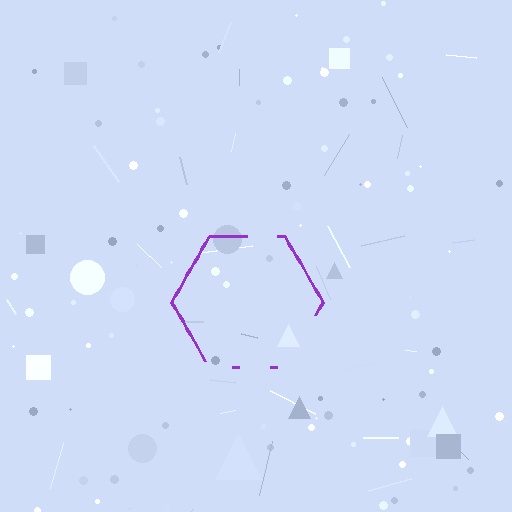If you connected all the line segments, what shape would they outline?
They would outline a hexagon.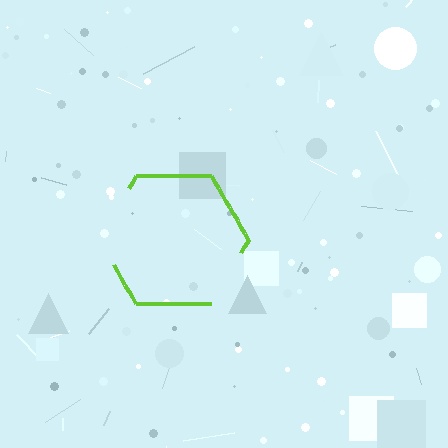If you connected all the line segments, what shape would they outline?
They would outline a hexagon.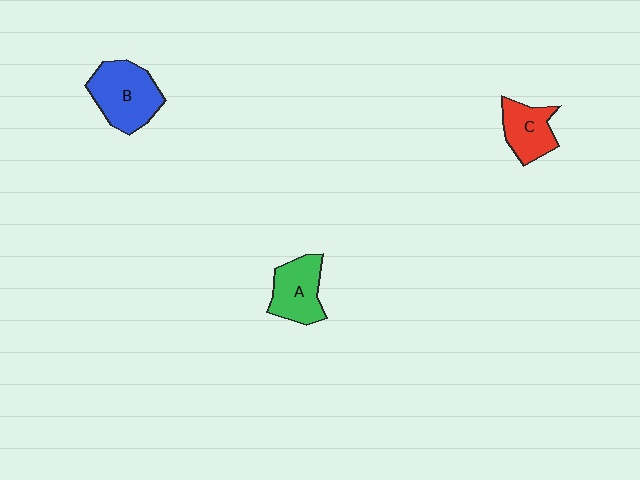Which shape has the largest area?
Shape B (blue).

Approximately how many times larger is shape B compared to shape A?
Approximately 1.3 times.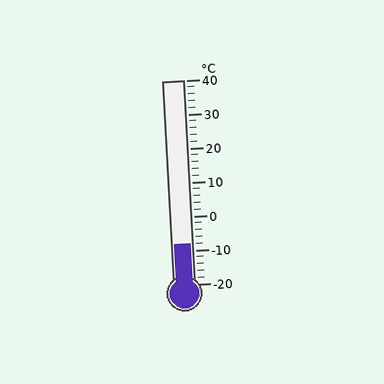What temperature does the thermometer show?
The thermometer shows approximately -8°C.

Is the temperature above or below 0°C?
The temperature is below 0°C.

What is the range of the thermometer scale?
The thermometer scale ranges from -20°C to 40°C.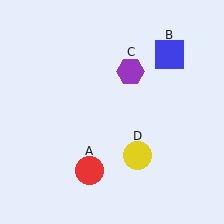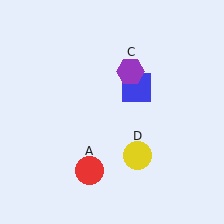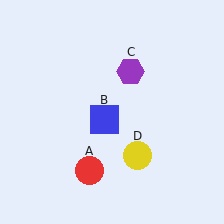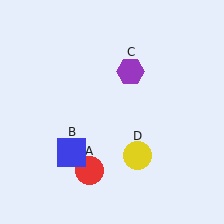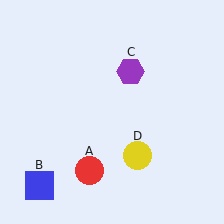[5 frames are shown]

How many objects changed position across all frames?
1 object changed position: blue square (object B).